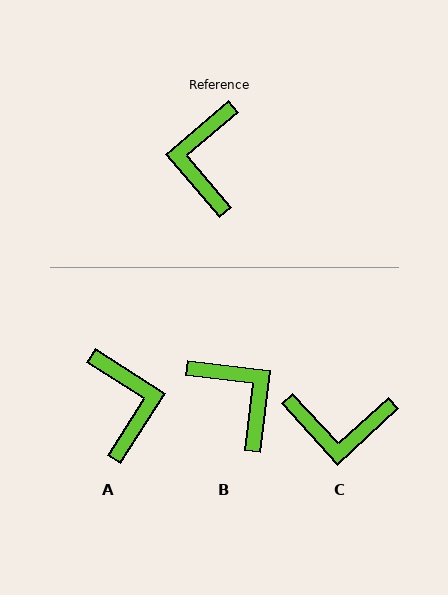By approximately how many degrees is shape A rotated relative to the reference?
Approximately 163 degrees clockwise.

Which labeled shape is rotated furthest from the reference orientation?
A, about 163 degrees away.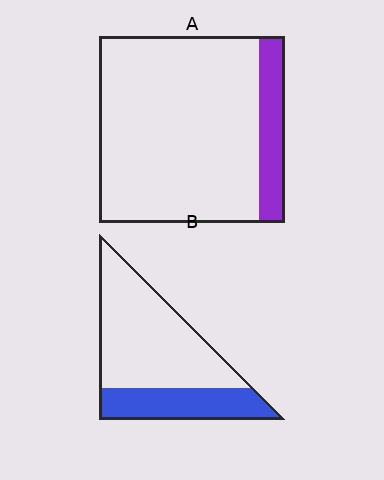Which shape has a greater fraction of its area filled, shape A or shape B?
Shape B.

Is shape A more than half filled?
No.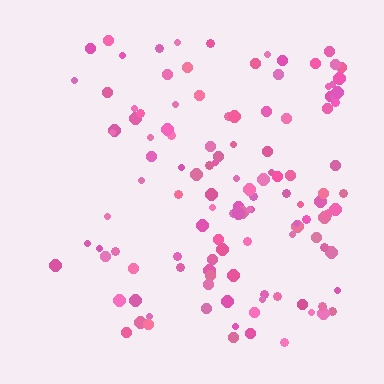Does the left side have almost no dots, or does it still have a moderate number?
Still a moderate number, just noticeably fewer than the right.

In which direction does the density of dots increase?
From left to right, with the right side densest.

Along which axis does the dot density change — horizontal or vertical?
Horizontal.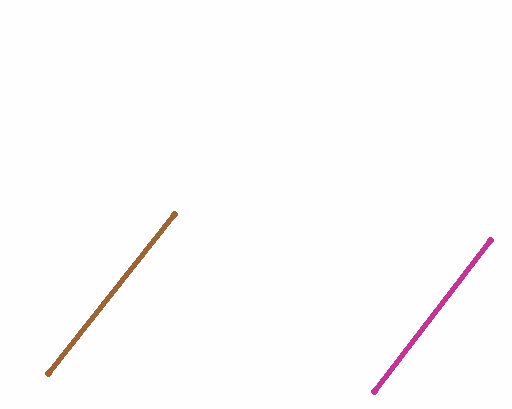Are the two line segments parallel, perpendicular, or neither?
Parallel — their directions differ by only 0.8°.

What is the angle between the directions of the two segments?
Approximately 1 degree.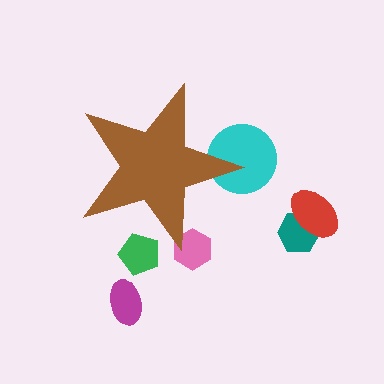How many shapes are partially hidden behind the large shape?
3 shapes are partially hidden.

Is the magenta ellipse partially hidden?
No, the magenta ellipse is fully visible.